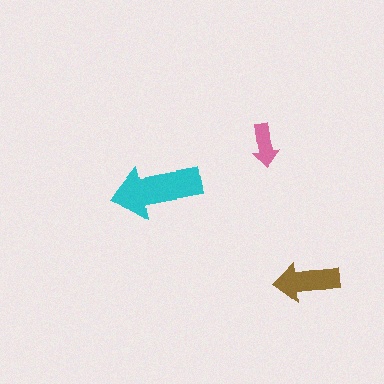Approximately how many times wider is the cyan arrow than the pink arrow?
About 2 times wider.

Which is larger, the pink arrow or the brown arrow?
The brown one.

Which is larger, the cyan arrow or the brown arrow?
The cyan one.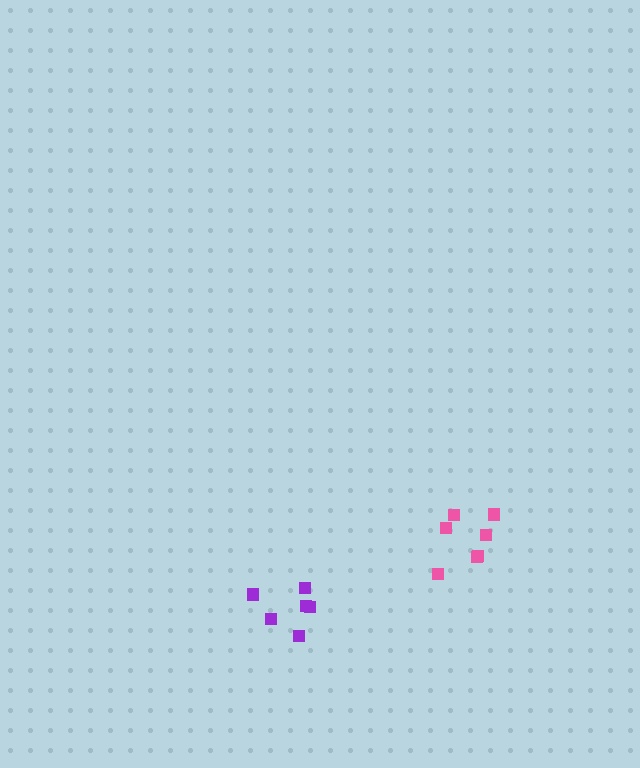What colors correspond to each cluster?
The clusters are colored: purple, pink.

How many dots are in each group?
Group 1: 6 dots, Group 2: 7 dots (13 total).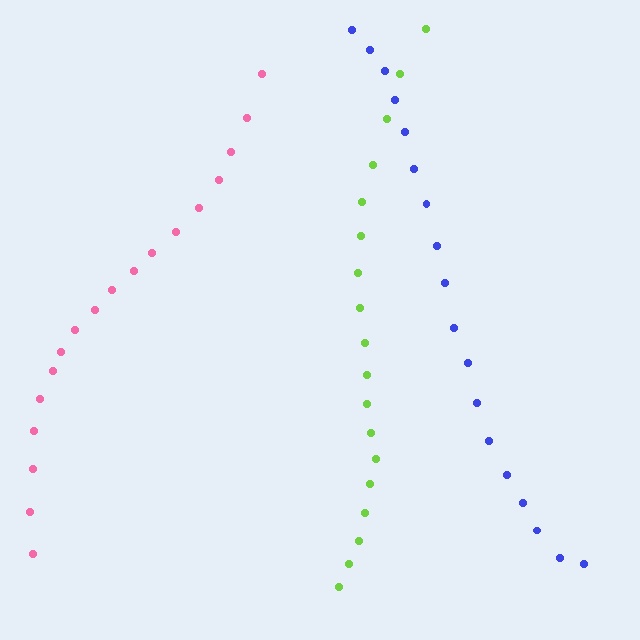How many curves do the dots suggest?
There are 3 distinct paths.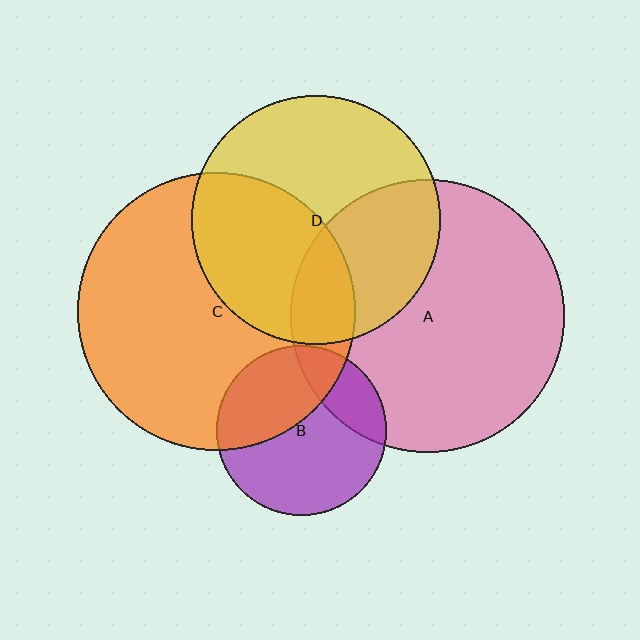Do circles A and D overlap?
Yes.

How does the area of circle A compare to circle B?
Approximately 2.6 times.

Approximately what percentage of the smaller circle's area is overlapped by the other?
Approximately 35%.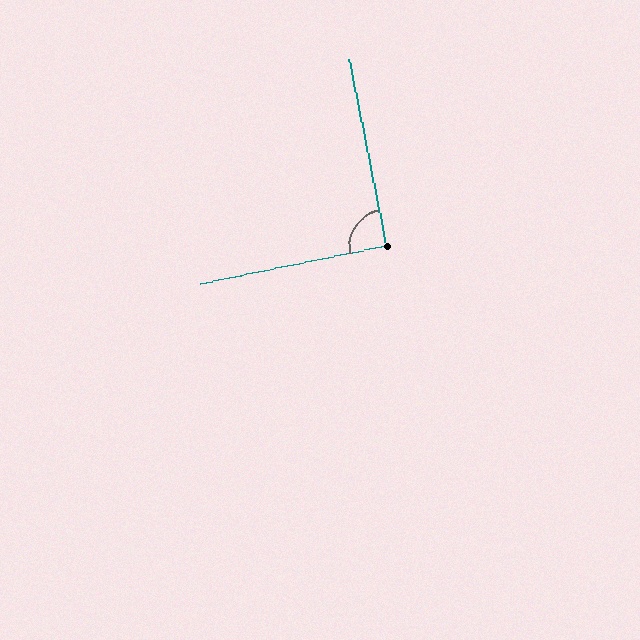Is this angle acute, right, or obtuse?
It is approximately a right angle.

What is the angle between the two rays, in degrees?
Approximately 91 degrees.